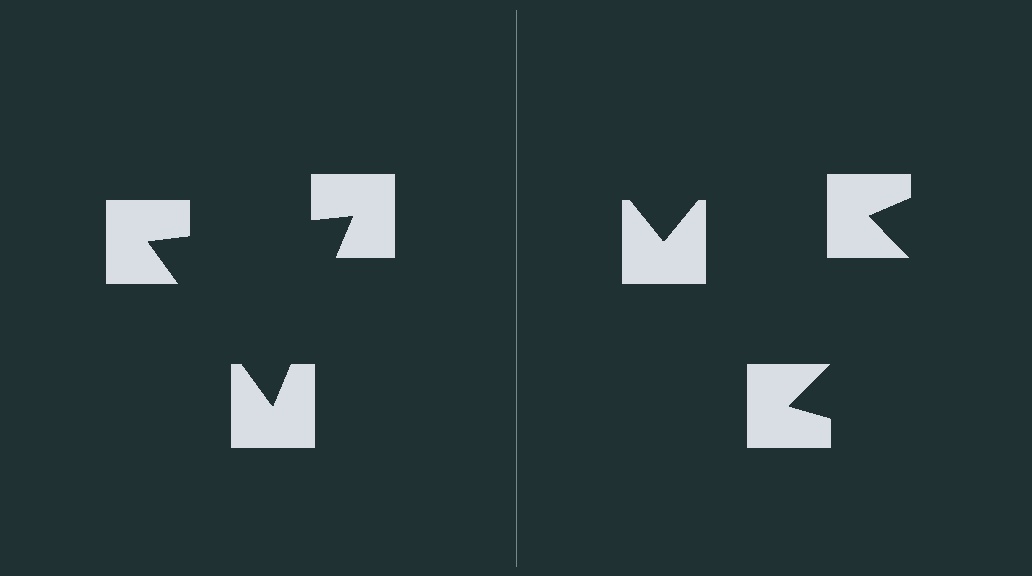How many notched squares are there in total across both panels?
6 — 3 on each side.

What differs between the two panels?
The notched squares are positioned identically on both sides; only the wedge orientations differ. On the left they align to a triangle; on the right they are misaligned.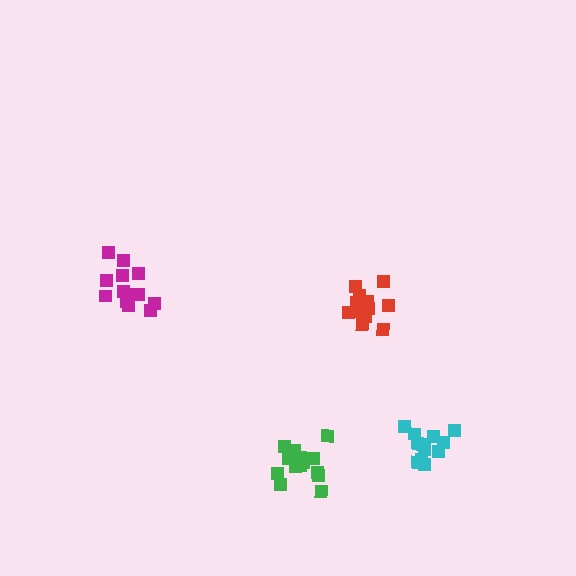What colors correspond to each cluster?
The clusters are colored: green, magenta, cyan, red.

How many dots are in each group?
Group 1: 15 dots, Group 2: 13 dots, Group 3: 12 dots, Group 4: 12 dots (52 total).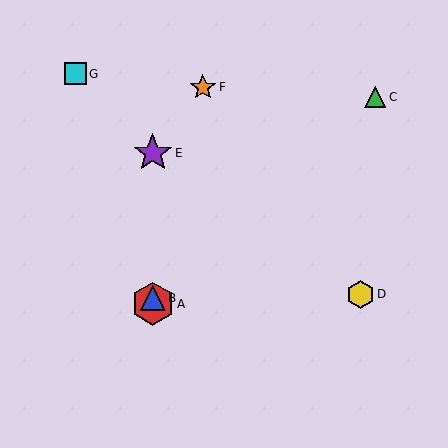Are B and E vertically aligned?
Yes, both are at x≈153.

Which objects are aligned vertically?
Objects A, B, E are aligned vertically.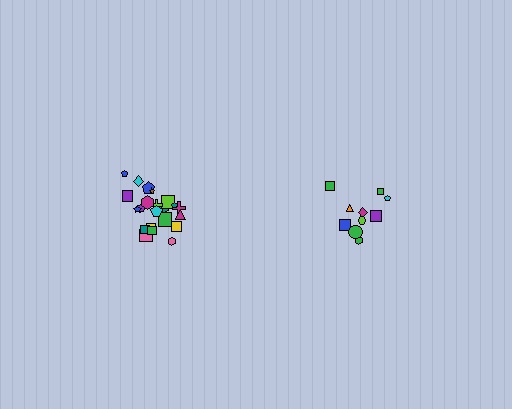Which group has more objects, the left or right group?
The left group.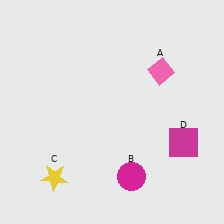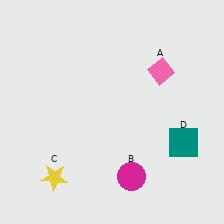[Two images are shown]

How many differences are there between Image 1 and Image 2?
There is 1 difference between the two images.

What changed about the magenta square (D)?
In Image 1, D is magenta. In Image 2, it changed to teal.